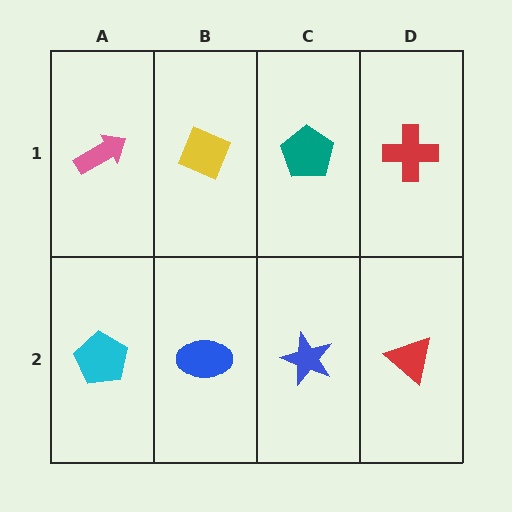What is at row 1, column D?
A red cross.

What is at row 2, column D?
A red triangle.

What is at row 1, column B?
A yellow diamond.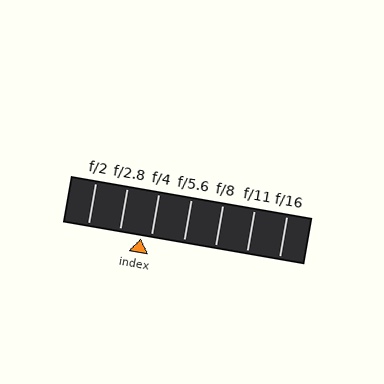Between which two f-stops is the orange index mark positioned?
The index mark is between f/2.8 and f/4.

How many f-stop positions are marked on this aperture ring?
There are 7 f-stop positions marked.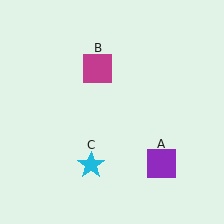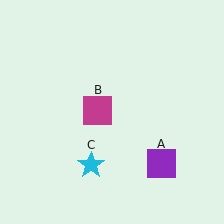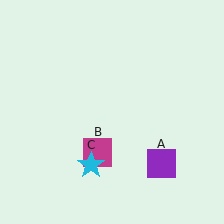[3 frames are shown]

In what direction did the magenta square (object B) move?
The magenta square (object B) moved down.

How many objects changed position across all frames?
1 object changed position: magenta square (object B).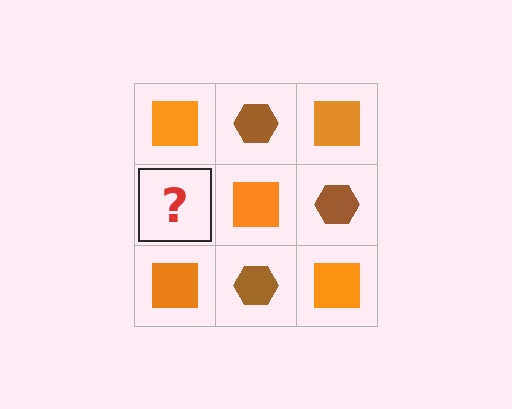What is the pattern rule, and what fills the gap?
The rule is that it alternates orange square and brown hexagon in a checkerboard pattern. The gap should be filled with a brown hexagon.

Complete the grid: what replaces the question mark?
The question mark should be replaced with a brown hexagon.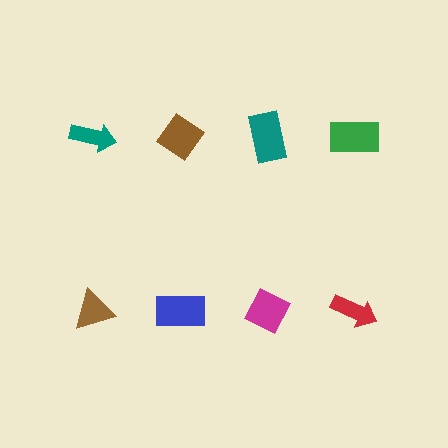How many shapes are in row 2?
4 shapes.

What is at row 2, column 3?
A magenta diamond.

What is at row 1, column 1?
A teal arrow.